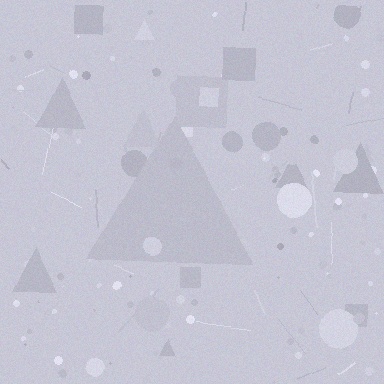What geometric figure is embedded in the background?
A triangle is embedded in the background.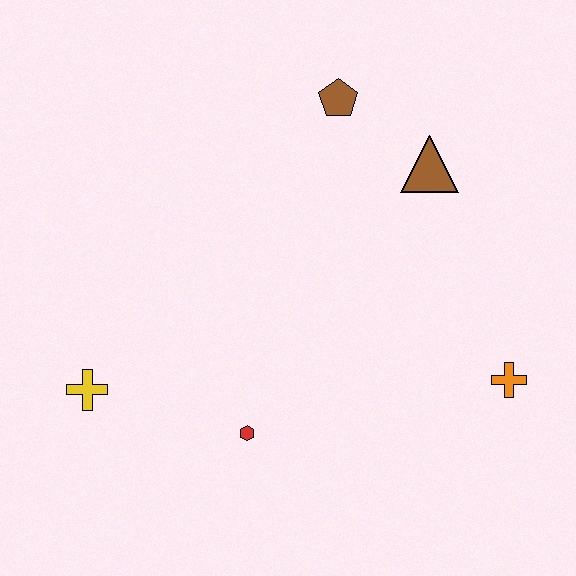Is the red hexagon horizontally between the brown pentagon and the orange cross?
No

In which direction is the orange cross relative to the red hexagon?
The orange cross is to the right of the red hexagon.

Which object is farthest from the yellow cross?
The orange cross is farthest from the yellow cross.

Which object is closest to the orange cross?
The brown triangle is closest to the orange cross.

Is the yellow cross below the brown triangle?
Yes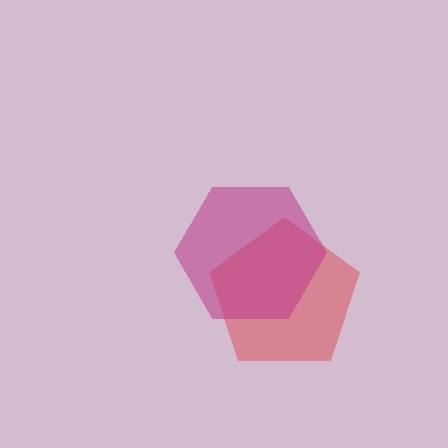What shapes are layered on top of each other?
The layered shapes are: a red pentagon, a magenta hexagon.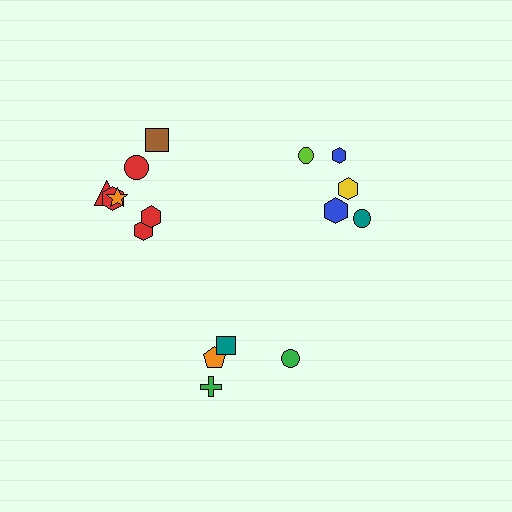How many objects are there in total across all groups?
There are 16 objects.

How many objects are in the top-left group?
There are 7 objects.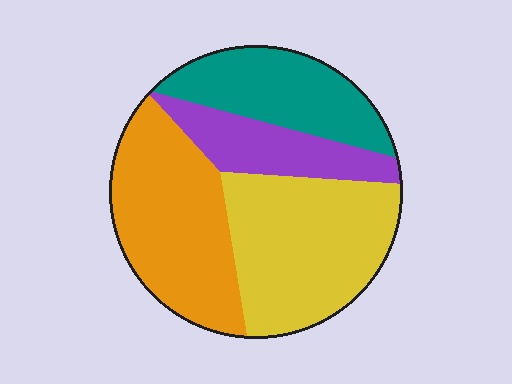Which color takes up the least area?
Purple, at roughly 15%.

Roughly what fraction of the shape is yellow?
Yellow takes up between a sixth and a third of the shape.